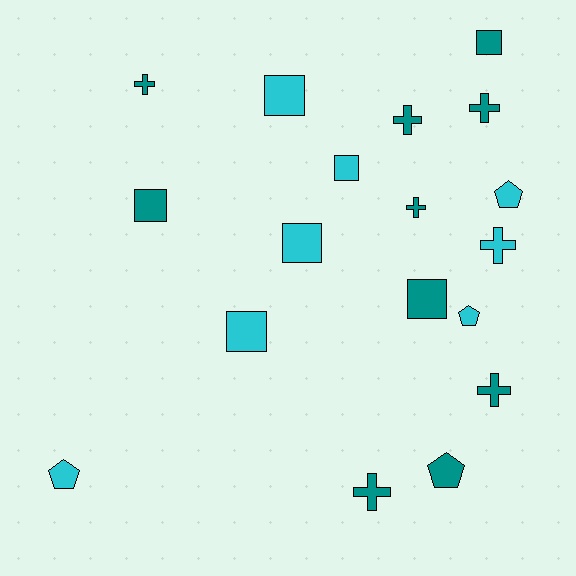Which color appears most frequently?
Teal, with 10 objects.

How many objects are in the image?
There are 18 objects.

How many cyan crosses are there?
There is 1 cyan cross.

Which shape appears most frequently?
Cross, with 7 objects.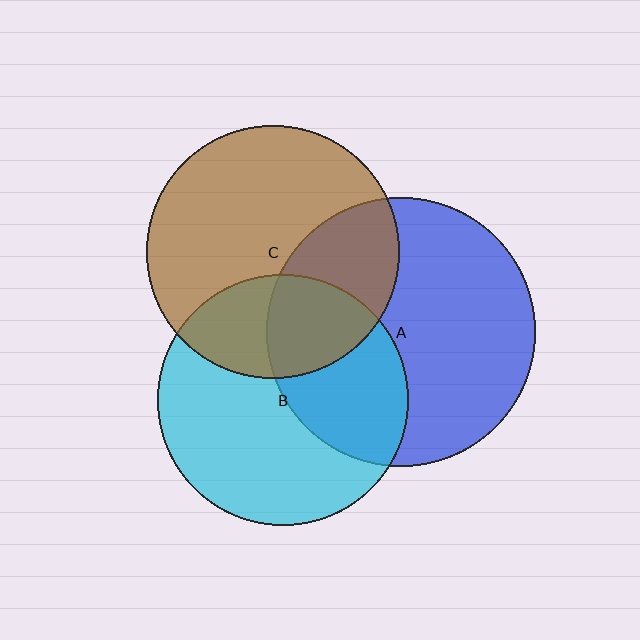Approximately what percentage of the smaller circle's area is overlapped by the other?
Approximately 40%.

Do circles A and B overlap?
Yes.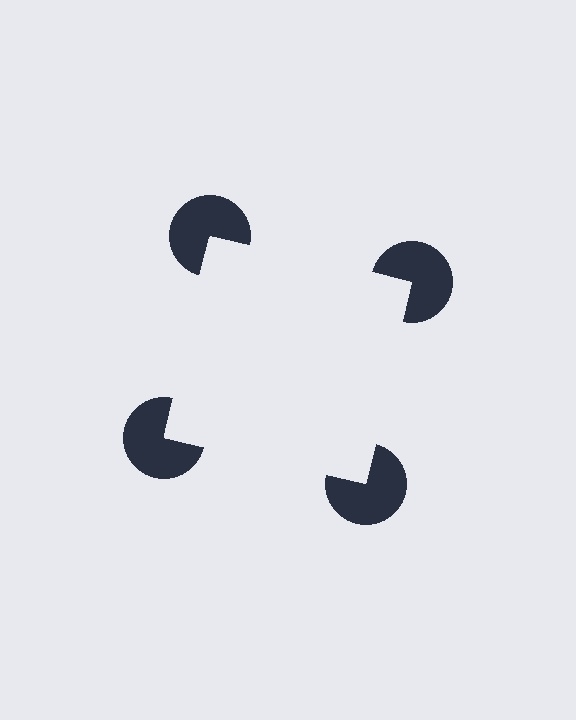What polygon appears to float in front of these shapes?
An illusory square — its edges are inferred from the aligned wedge cuts in the pac-man discs, not physically drawn.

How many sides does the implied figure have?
4 sides.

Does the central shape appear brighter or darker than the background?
It typically appears slightly brighter than the background, even though no actual brightness change is drawn.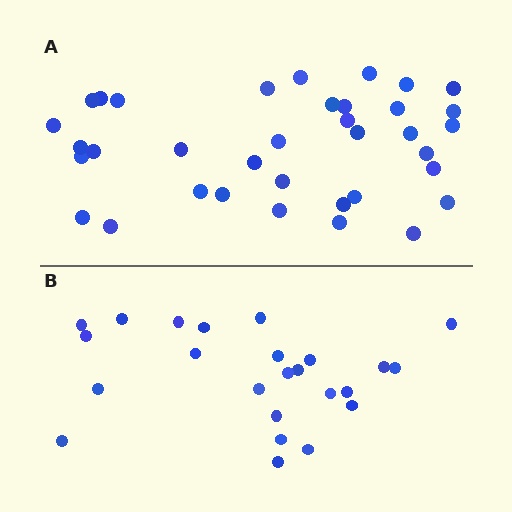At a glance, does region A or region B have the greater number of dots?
Region A (the top region) has more dots.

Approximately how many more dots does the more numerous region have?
Region A has roughly 12 or so more dots than region B.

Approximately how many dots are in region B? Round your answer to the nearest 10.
About 20 dots. (The exact count is 24, which rounds to 20.)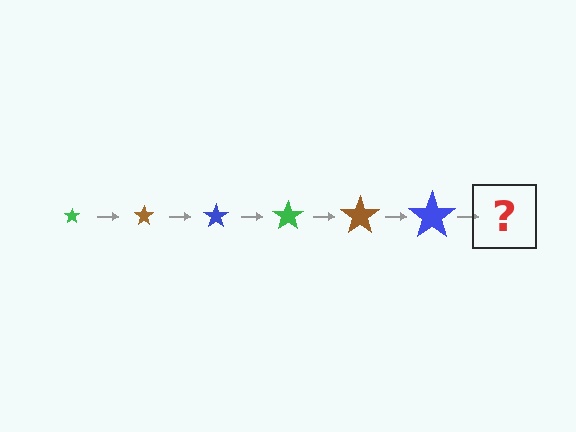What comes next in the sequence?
The next element should be a green star, larger than the previous one.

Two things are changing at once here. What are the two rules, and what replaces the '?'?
The two rules are that the star grows larger each step and the color cycles through green, brown, and blue. The '?' should be a green star, larger than the previous one.